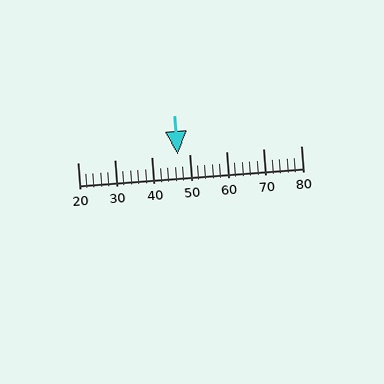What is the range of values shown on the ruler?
The ruler shows values from 20 to 80.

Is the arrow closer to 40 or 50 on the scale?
The arrow is closer to 50.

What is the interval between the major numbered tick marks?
The major tick marks are spaced 10 units apart.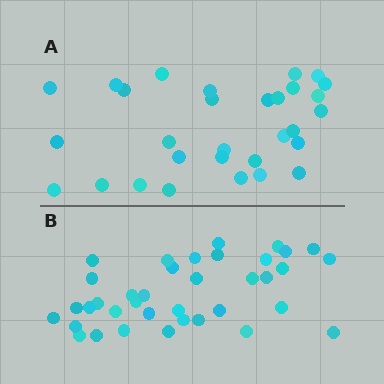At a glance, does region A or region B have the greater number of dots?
Region B (the bottom region) has more dots.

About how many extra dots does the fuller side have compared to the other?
Region B has roughly 8 or so more dots than region A.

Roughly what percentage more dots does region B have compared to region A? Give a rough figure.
About 25% more.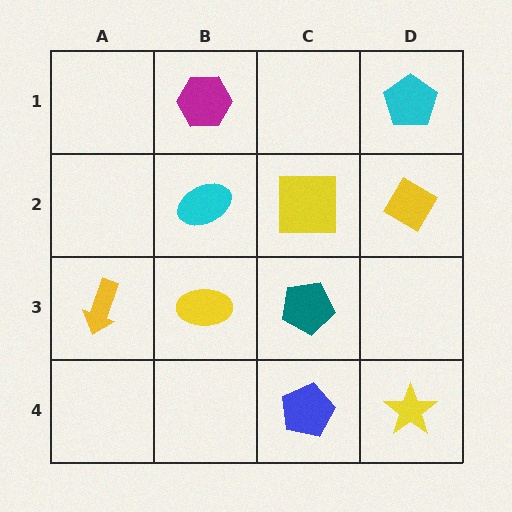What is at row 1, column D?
A cyan pentagon.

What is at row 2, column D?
A yellow diamond.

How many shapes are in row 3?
3 shapes.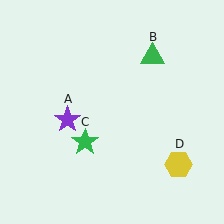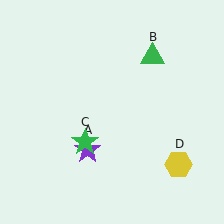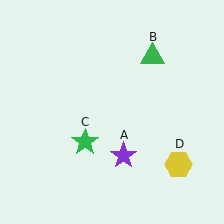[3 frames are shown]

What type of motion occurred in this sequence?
The purple star (object A) rotated counterclockwise around the center of the scene.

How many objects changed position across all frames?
1 object changed position: purple star (object A).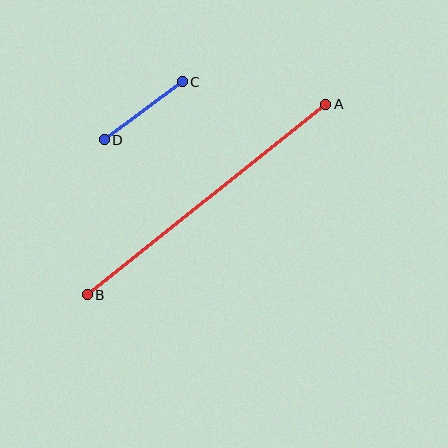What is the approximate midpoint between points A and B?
The midpoint is at approximately (206, 200) pixels.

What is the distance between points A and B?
The distance is approximately 305 pixels.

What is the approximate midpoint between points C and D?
The midpoint is at approximately (143, 111) pixels.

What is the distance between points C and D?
The distance is approximately 97 pixels.